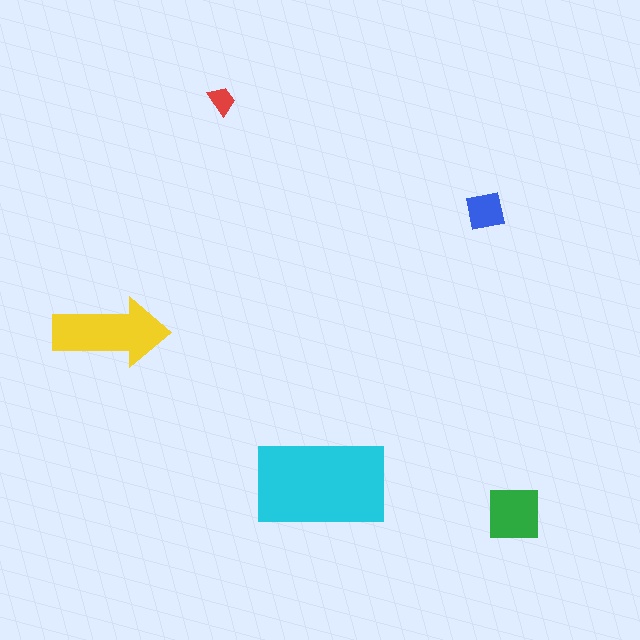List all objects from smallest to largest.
The red trapezoid, the blue square, the green square, the yellow arrow, the cyan rectangle.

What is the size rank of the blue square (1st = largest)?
4th.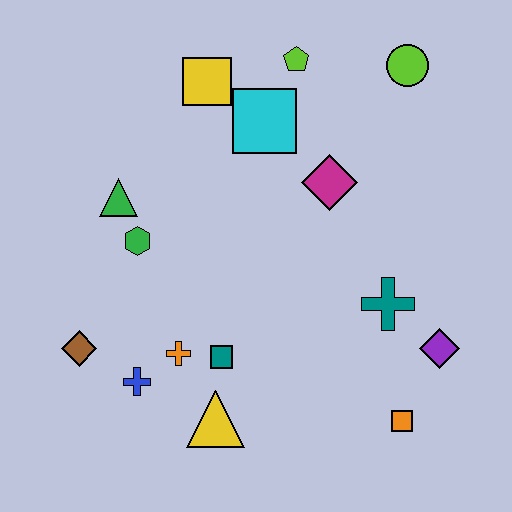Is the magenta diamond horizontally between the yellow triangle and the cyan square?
No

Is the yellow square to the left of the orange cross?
No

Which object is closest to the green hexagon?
The green triangle is closest to the green hexagon.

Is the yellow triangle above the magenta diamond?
No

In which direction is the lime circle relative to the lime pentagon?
The lime circle is to the right of the lime pentagon.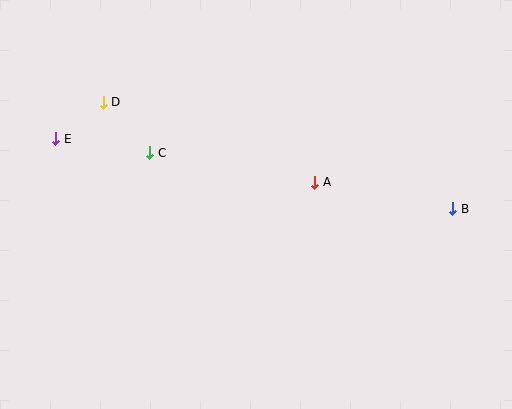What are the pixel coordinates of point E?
Point E is at (56, 139).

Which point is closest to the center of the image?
Point A at (315, 182) is closest to the center.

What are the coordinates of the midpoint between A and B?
The midpoint between A and B is at (384, 195).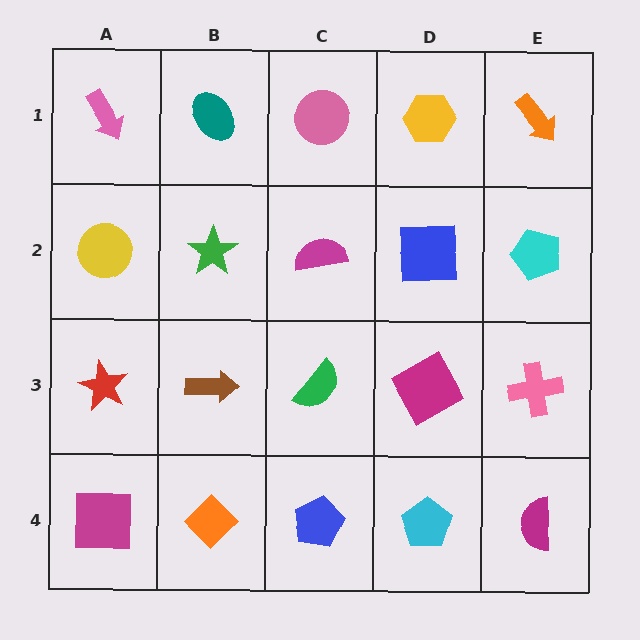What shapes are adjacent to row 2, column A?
A pink arrow (row 1, column A), a red star (row 3, column A), a green star (row 2, column B).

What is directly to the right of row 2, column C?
A blue square.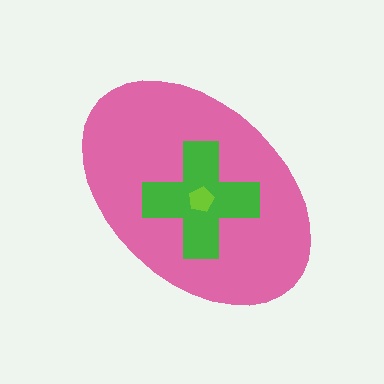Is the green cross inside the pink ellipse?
Yes.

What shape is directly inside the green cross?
The lime pentagon.